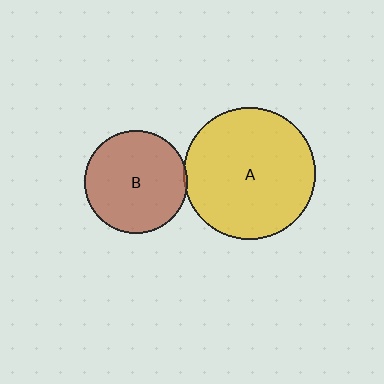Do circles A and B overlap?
Yes.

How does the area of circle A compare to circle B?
Approximately 1.7 times.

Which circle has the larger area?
Circle A (yellow).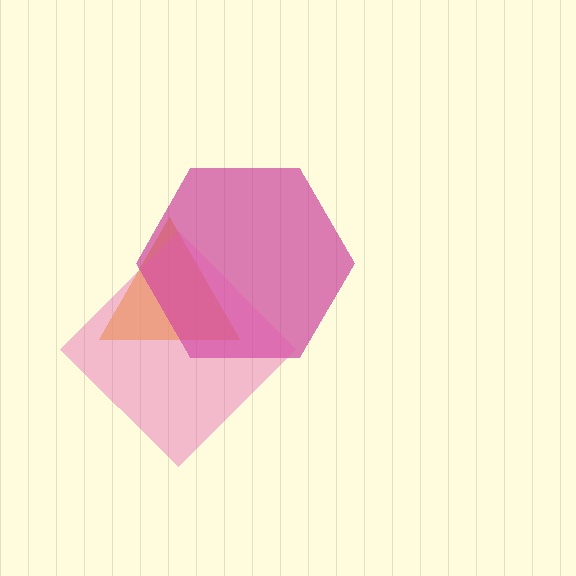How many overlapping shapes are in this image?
There are 3 overlapping shapes in the image.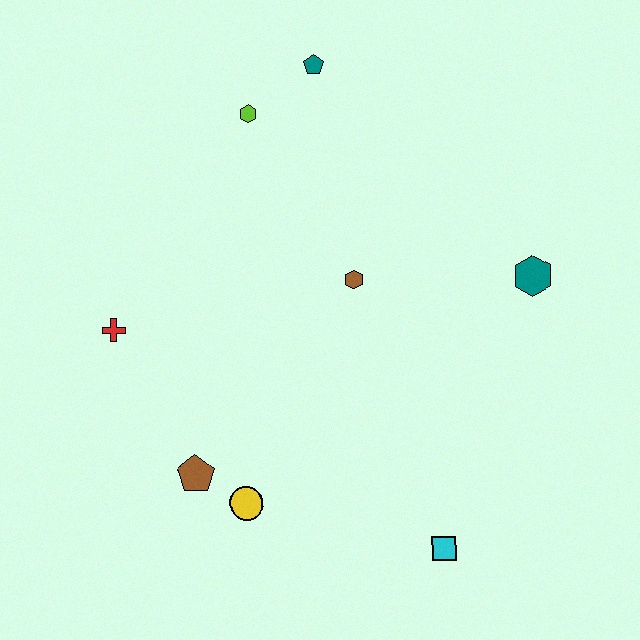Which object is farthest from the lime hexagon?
The cyan square is farthest from the lime hexagon.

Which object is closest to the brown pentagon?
The yellow circle is closest to the brown pentagon.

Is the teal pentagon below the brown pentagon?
No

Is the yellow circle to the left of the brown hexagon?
Yes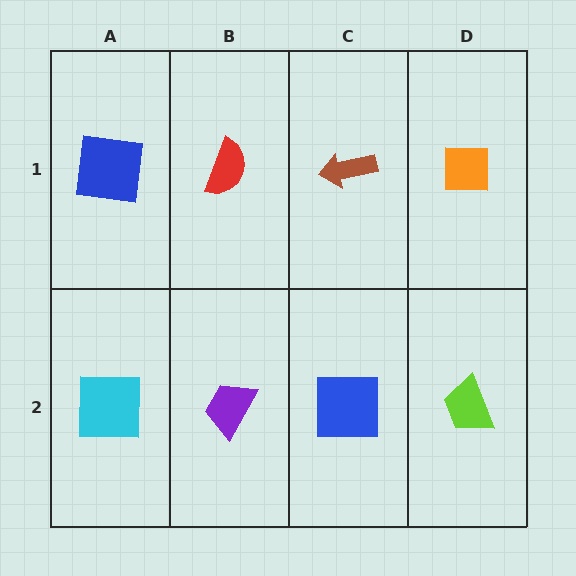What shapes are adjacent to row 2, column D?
An orange square (row 1, column D), a blue square (row 2, column C).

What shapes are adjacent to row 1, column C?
A blue square (row 2, column C), a red semicircle (row 1, column B), an orange square (row 1, column D).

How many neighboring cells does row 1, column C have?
3.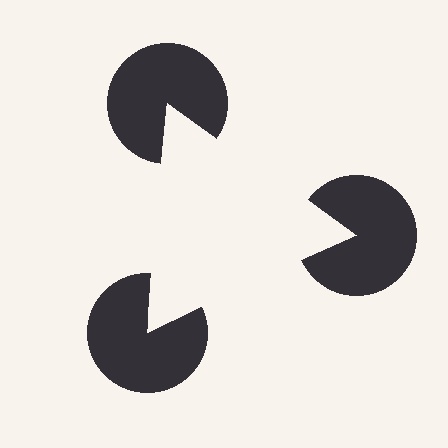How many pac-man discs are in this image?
There are 3 — one at each vertex of the illusory triangle.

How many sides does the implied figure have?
3 sides.